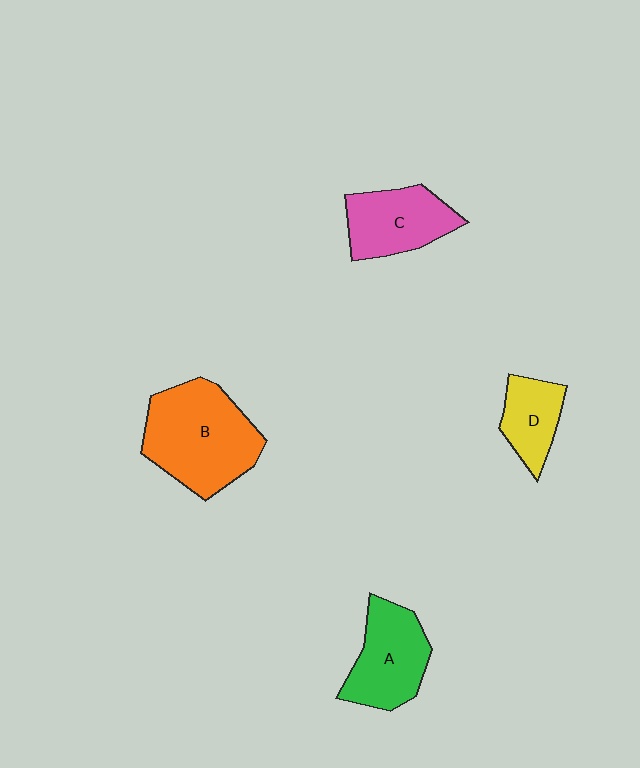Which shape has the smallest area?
Shape D (yellow).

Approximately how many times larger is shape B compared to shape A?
Approximately 1.5 times.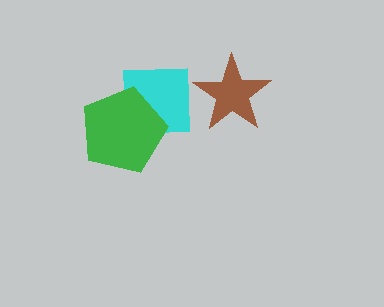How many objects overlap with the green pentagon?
1 object overlaps with the green pentagon.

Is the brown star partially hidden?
Yes, it is partially covered by another shape.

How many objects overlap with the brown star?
1 object overlaps with the brown star.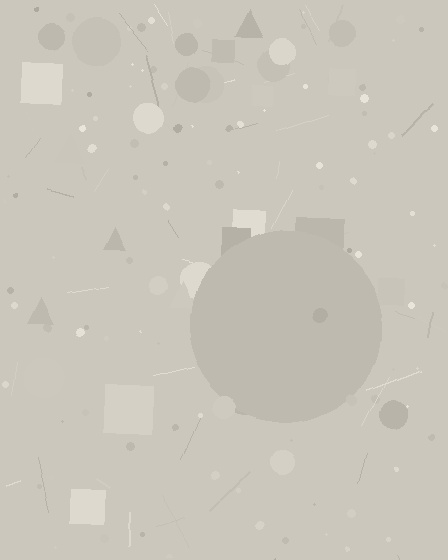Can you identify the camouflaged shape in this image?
The camouflaged shape is a circle.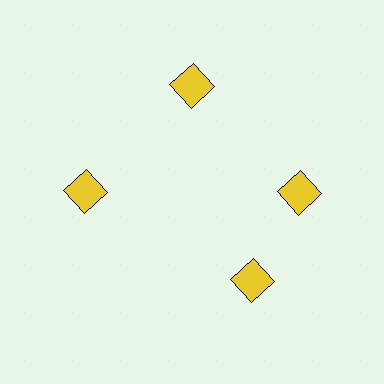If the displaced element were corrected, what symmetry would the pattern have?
It would have 4-fold rotational symmetry — the pattern would map onto itself every 90 degrees.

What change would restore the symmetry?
The symmetry would be restored by rotating it back into even spacing with its neighbors so that all 4 diamonds sit at equal angles and equal distance from the center.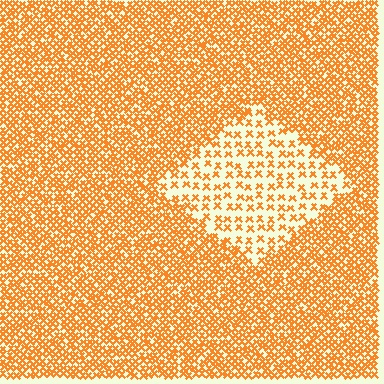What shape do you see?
I see a diamond.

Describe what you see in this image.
The image contains small orange elements arranged at two different densities. A diamond-shaped region is visible where the elements are less densely packed than the surrounding area.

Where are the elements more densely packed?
The elements are more densely packed outside the diamond boundary.